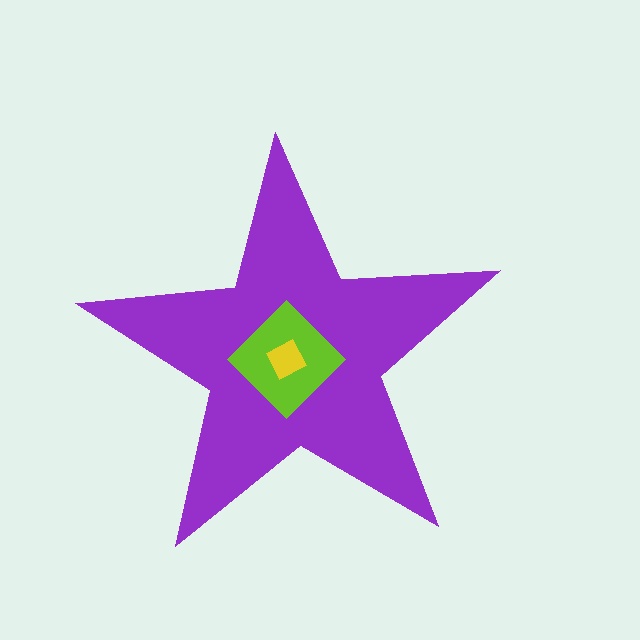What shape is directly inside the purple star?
The lime diamond.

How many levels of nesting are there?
3.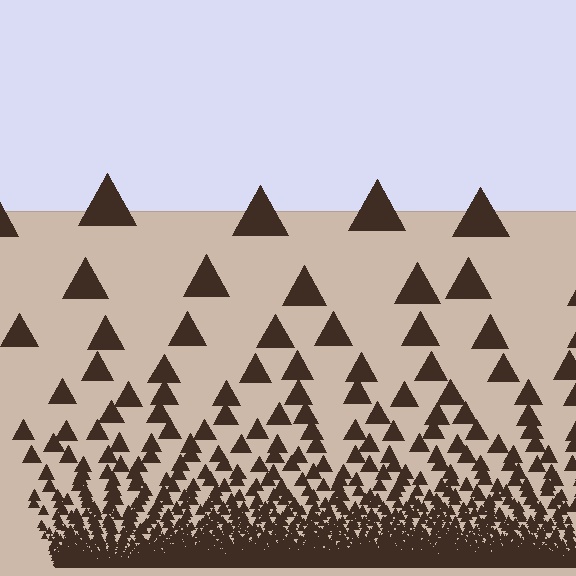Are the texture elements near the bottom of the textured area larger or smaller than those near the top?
Smaller. The gradient is inverted — elements near the bottom are smaller and denser.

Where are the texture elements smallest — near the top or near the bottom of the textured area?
Near the bottom.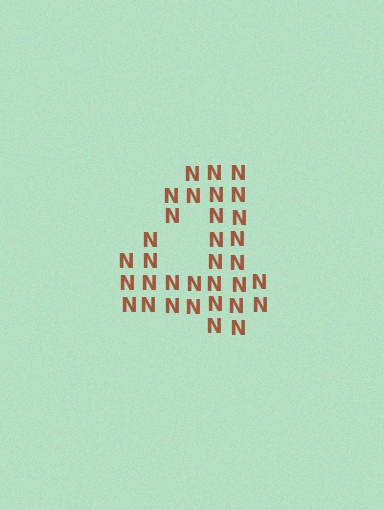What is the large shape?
The large shape is the digit 4.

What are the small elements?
The small elements are letter N's.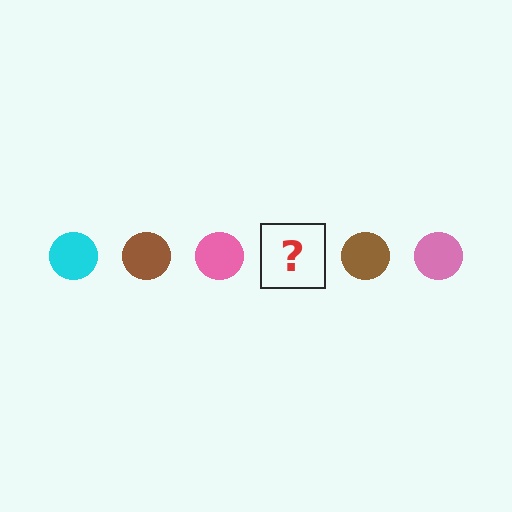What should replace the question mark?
The question mark should be replaced with a cyan circle.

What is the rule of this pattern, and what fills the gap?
The rule is that the pattern cycles through cyan, brown, pink circles. The gap should be filled with a cyan circle.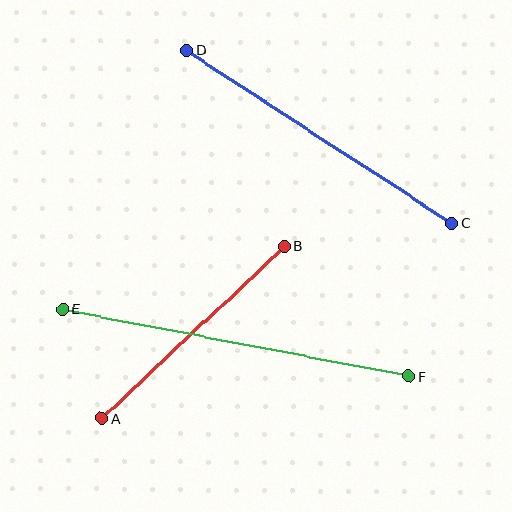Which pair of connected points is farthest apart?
Points E and F are farthest apart.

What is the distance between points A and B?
The distance is approximately 250 pixels.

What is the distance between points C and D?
The distance is approximately 317 pixels.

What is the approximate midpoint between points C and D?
The midpoint is at approximately (320, 137) pixels.